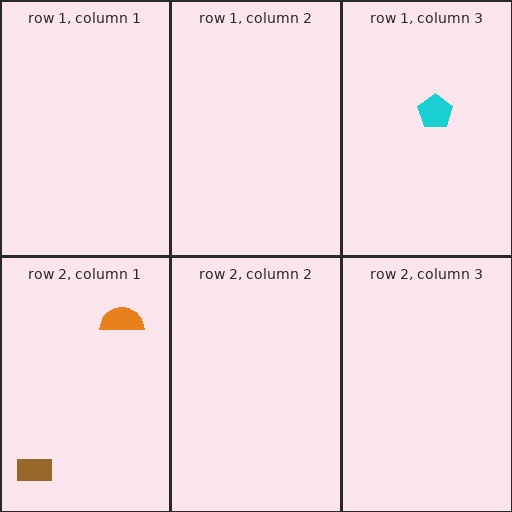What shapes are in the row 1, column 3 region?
The cyan pentagon.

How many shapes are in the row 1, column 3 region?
1.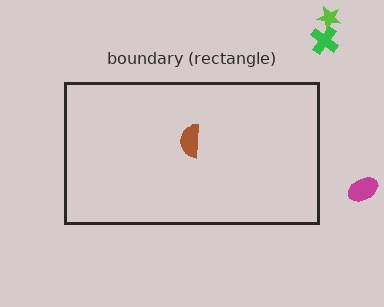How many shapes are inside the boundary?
1 inside, 3 outside.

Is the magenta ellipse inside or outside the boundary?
Outside.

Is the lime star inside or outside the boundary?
Outside.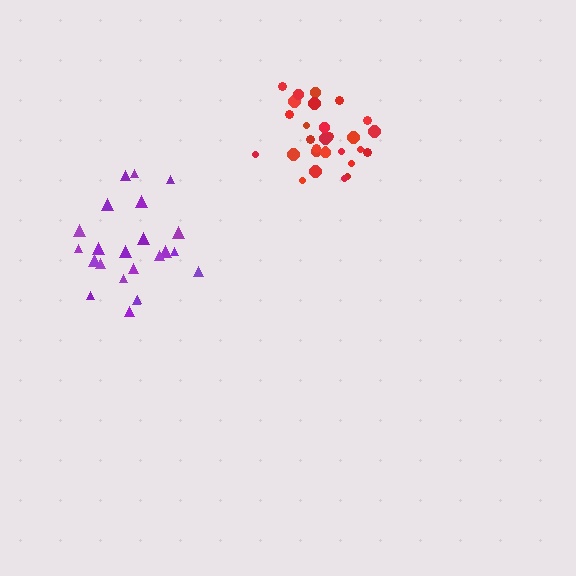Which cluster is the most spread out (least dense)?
Purple.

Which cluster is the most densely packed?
Red.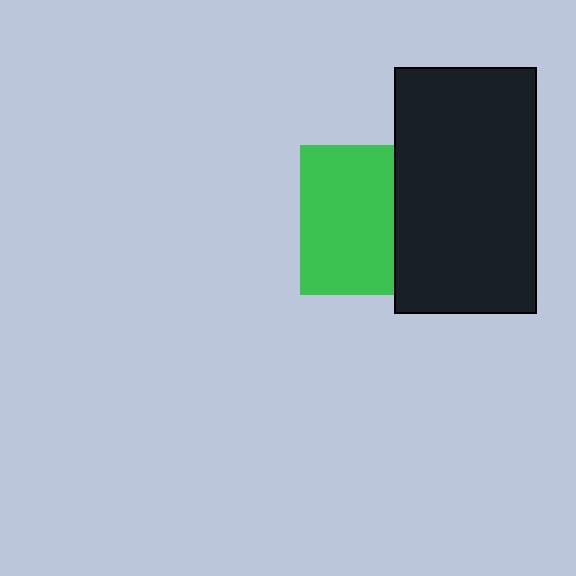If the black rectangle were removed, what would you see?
You would see the complete green square.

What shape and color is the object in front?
The object in front is a black rectangle.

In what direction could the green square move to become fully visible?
The green square could move left. That would shift it out from behind the black rectangle entirely.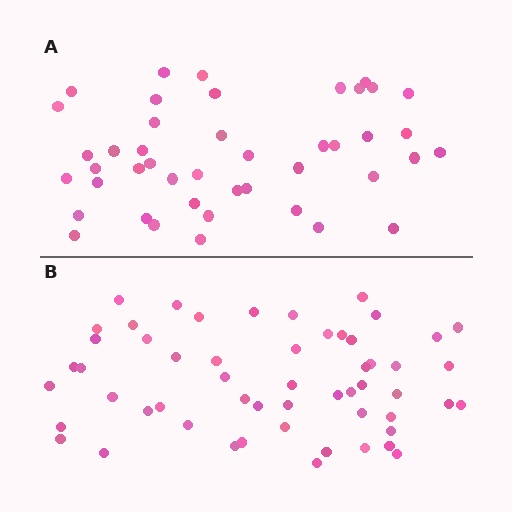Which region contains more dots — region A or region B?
Region B (the bottom region) has more dots.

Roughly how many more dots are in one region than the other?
Region B has roughly 12 or so more dots than region A.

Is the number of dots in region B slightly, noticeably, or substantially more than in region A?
Region B has noticeably more, but not dramatically so. The ratio is roughly 1.2 to 1.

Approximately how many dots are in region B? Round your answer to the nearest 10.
About 60 dots. (The exact count is 55, which rounds to 60.)